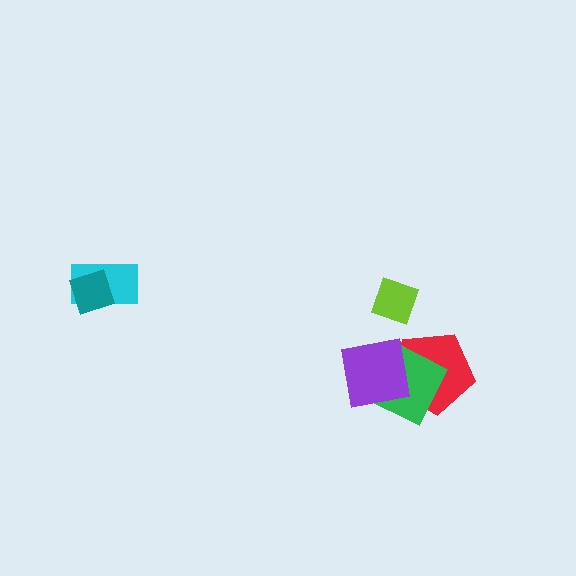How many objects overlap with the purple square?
2 objects overlap with the purple square.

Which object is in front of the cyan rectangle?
The teal diamond is in front of the cyan rectangle.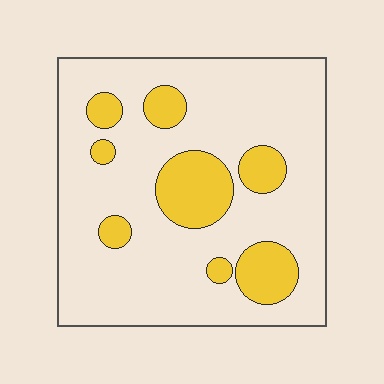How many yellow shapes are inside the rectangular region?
8.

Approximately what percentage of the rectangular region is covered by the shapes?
Approximately 20%.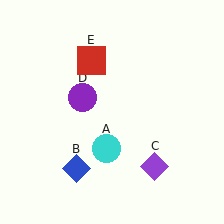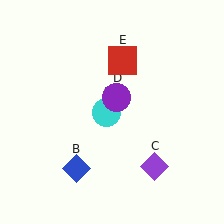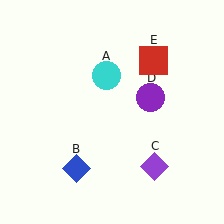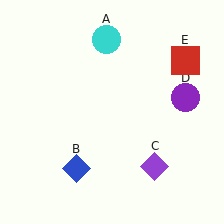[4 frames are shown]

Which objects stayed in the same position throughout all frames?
Blue diamond (object B) and purple diamond (object C) remained stationary.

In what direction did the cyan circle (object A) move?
The cyan circle (object A) moved up.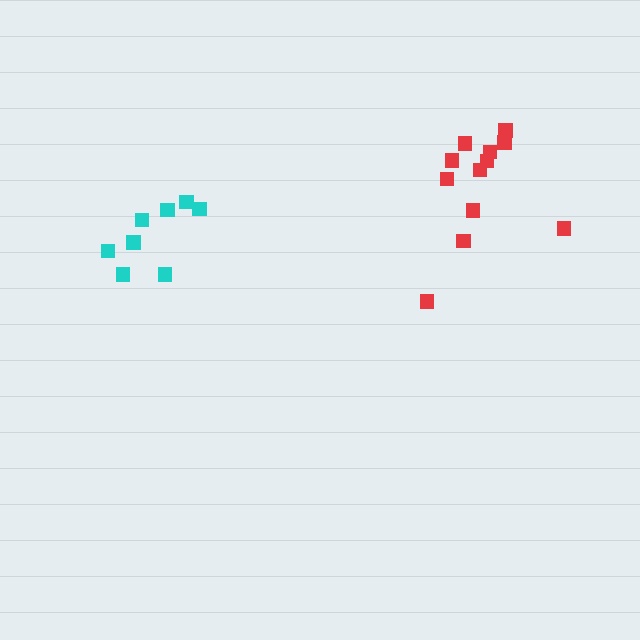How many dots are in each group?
Group 1: 12 dots, Group 2: 8 dots (20 total).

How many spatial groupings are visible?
There are 2 spatial groupings.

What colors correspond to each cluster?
The clusters are colored: red, cyan.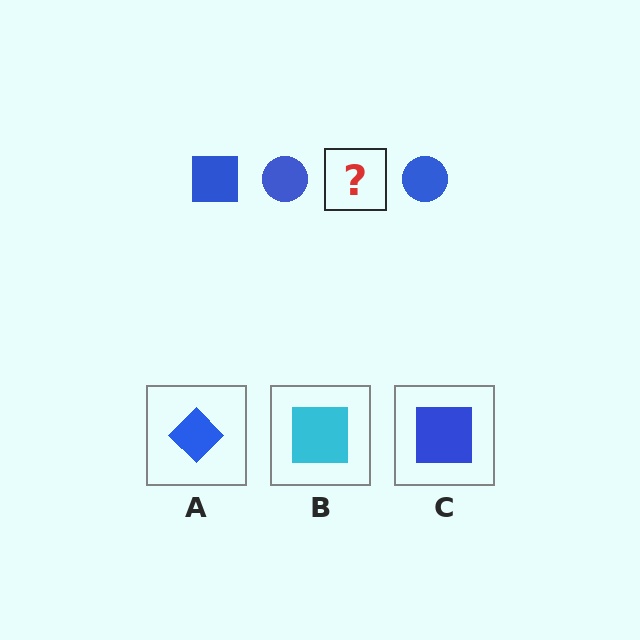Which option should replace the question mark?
Option C.